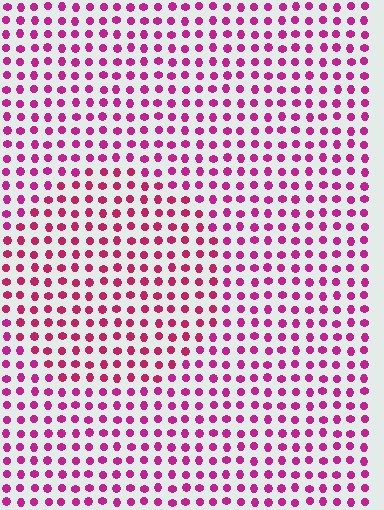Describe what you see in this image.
The image is filled with small magenta elements in a uniform arrangement. A circle-shaped region is visible where the elements are tinted to a slightly different hue, forming a subtle color boundary.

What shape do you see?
I see a circle.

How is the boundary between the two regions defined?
The boundary is defined purely by a slight shift in hue (about 18 degrees). Spacing, size, and orientation are identical on both sides.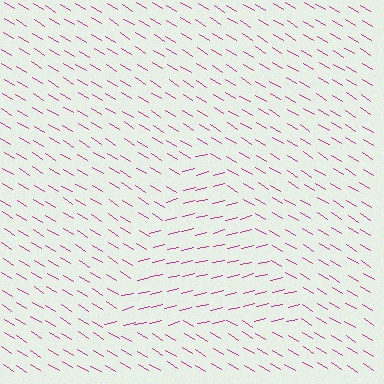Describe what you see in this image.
The image is filled with small magenta line segments. A triangle region in the image has lines oriented differently from the surrounding lines, creating a visible texture boundary.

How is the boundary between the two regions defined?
The boundary is defined purely by a change in line orientation (approximately 45 degrees difference). All lines are the same color and thickness.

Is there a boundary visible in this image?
Yes, there is a texture boundary formed by a change in line orientation.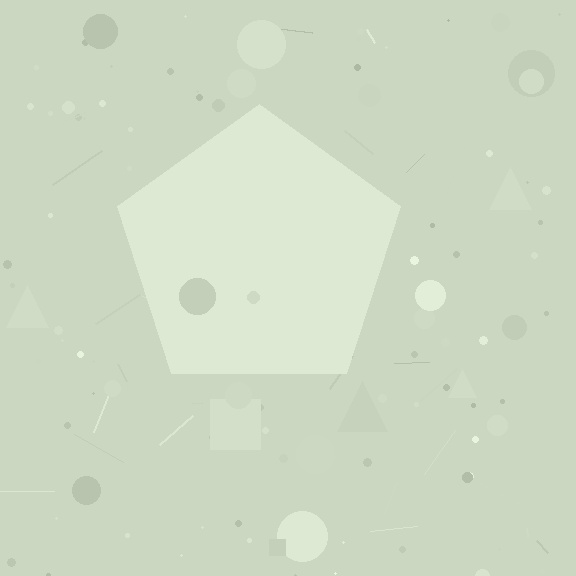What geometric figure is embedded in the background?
A pentagon is embedded in the background.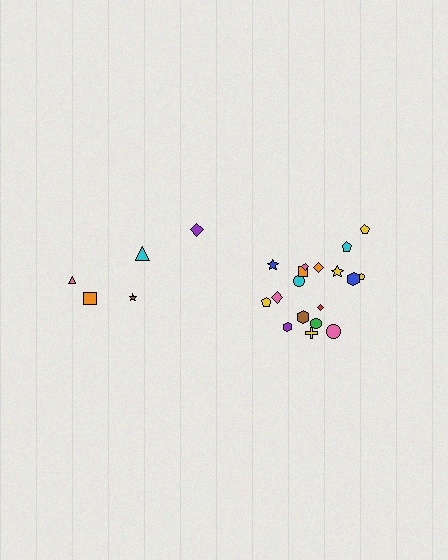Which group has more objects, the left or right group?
The right group.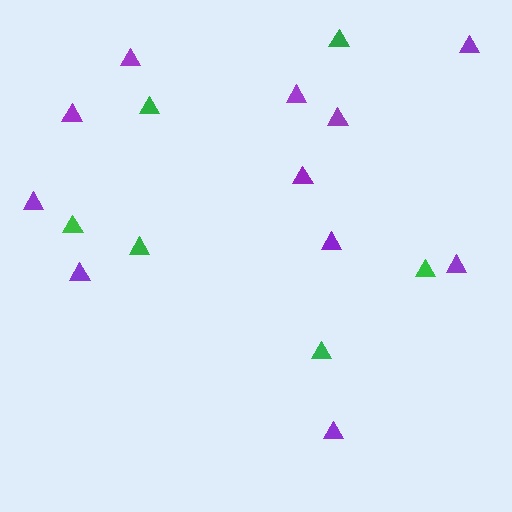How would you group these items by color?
There are 2 groups: one group of purple triangles (11) and one group of green triangles (6).